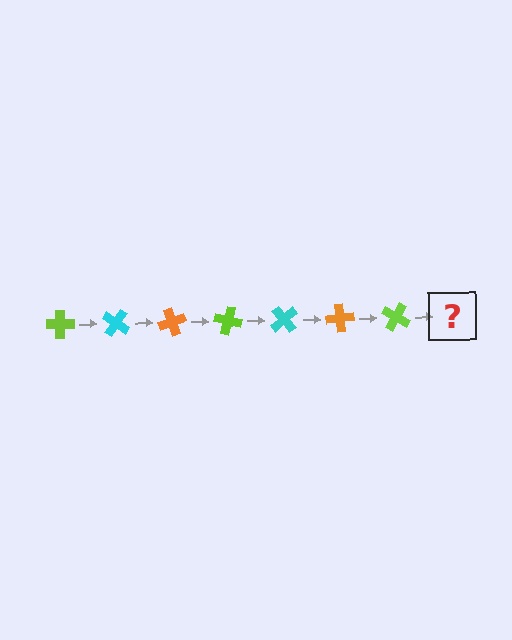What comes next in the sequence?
The next element should be a cyan cross, rotated 245 degrees from the start.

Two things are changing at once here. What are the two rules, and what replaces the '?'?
The two rules are that it rotates 35 degrees each step and the color cycles through lime, cyan, and orange. The '?' should be a cyan cross, rotated 245 degrees from the start.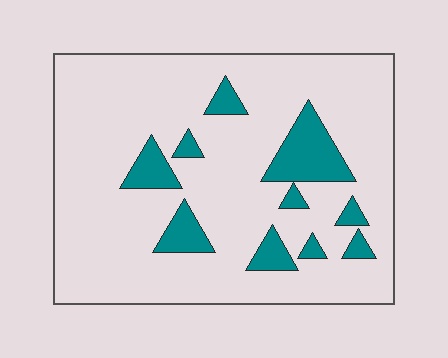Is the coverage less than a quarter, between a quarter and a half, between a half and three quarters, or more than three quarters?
Less than a quarter.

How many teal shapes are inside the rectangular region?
10.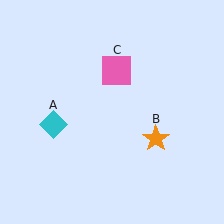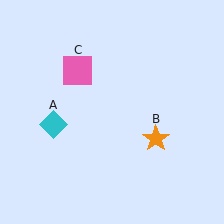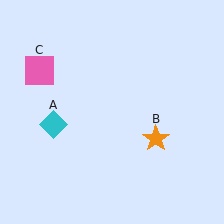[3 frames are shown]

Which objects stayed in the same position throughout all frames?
Cyan diamond (object A) and orange star (object B) remained stationary.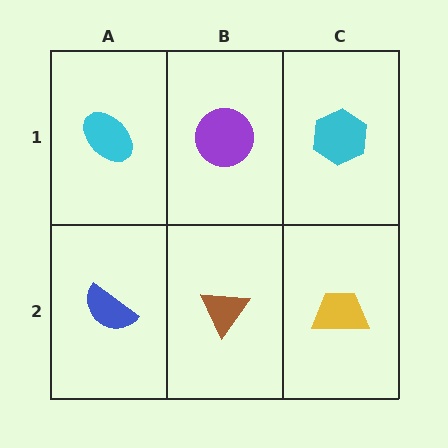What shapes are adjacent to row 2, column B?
A purple circle (row 1, column B), a blue semicircle (row 2, column A), a yellow trapezoid (row 2, column C).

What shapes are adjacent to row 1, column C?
A yellow trapezoid (row 2, column C), a purple circle (row 1, column B).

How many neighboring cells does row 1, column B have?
3.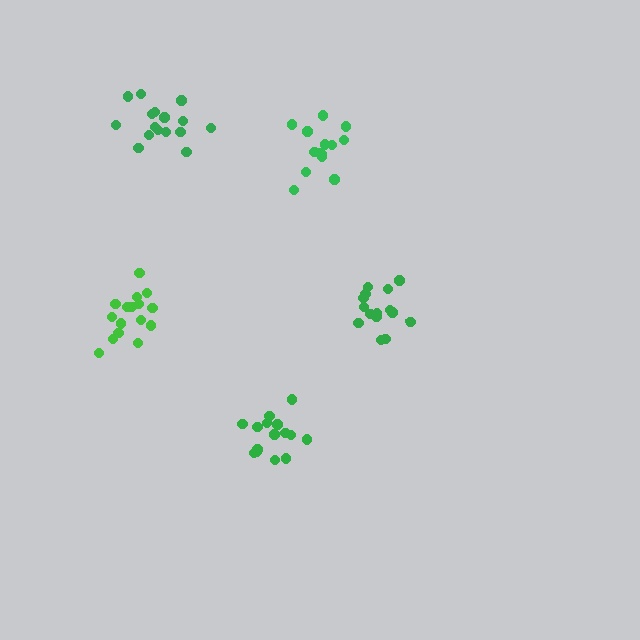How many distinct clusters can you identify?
There are 5 distinct clusters.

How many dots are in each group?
Group 1: 14 dots, Group 2: 16 dots, Group 3: 16 dots, Group 4: 15 dots, Group 5: 16 dots (77 total).